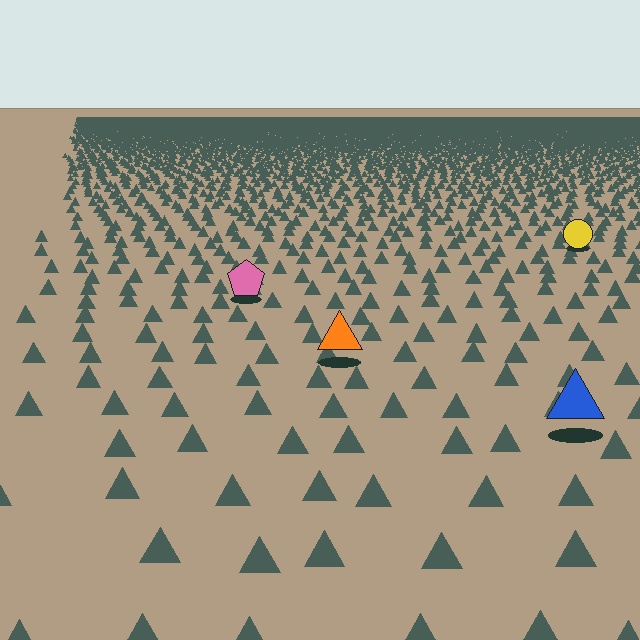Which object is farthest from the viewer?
The yellow circle is farthest from the viewer. It appears smaller and the ground texture around it is denser.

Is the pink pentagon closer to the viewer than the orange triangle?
No. The orange triangle is closer — you can tell from the texture gradient: the ground texture is coarser near it.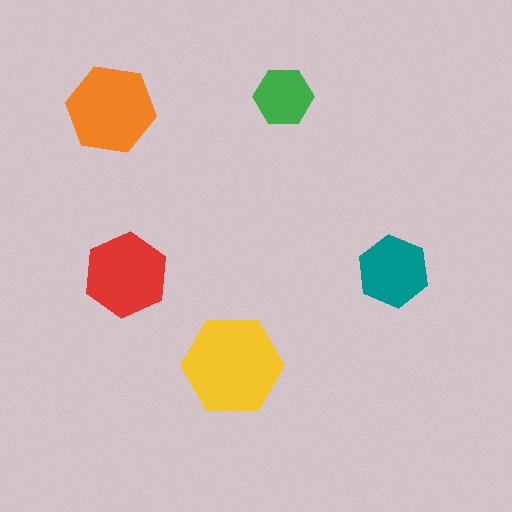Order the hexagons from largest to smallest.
the yellow one, the orange one, the red one, the teal one, the green one.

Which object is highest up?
The green hexagon is topmost.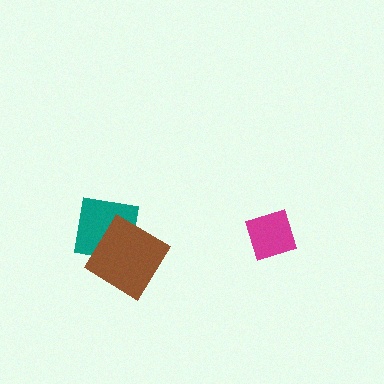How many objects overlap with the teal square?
1 object overlaps with the teal square.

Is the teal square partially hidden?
Yes, it is partially covered by another shape.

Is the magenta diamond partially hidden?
No, no other shape covers it.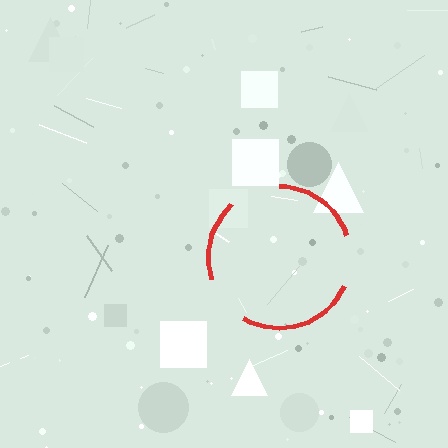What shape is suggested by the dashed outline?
The dashed outline suggests a circle.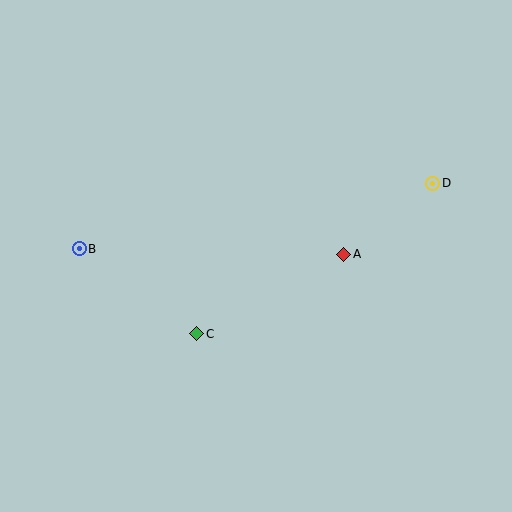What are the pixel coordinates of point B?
Point B is at (79, 249).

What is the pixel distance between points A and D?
The distance between A and D is 114 pixels.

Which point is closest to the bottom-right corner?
Point A is closest to the bottom-right corner.